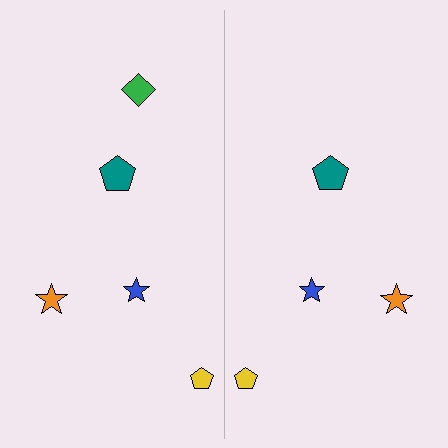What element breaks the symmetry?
A green diamond is missing from the right side.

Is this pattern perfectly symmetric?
No, the pattern is not perfectly symmetric. A green diamond is missing from the right side.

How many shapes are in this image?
There are 9 shapes in this image.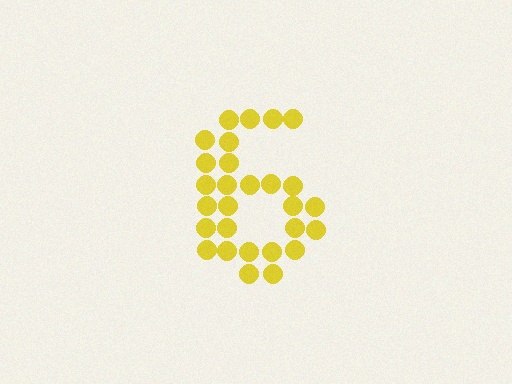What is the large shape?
The large shape is the digit 6.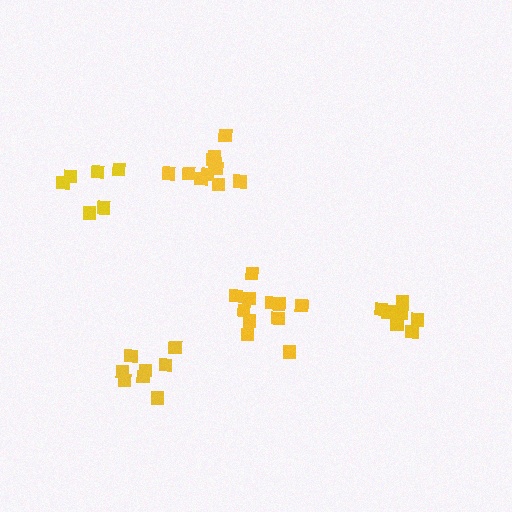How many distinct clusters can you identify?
There are 5 distinct clusters.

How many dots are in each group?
Group 1: 8 dots, Group 2: 11 dots, Group 3: 8 dots, Group 4: 11 dots, Group 5: 6 dots (44 total).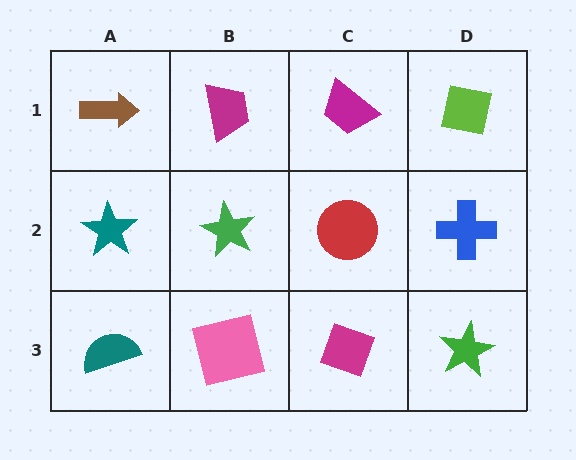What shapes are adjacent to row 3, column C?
A red circle (row 2, column C), a pink square (row 3, column B), a green star (row 3, column D).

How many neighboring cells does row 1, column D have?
2.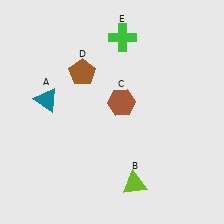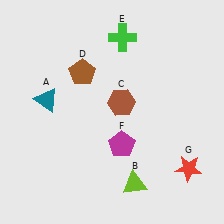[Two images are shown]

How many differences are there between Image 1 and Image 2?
There are 2 differences between the two images.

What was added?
A magenta pentagon (F), a red star (G) were added in Image 2.